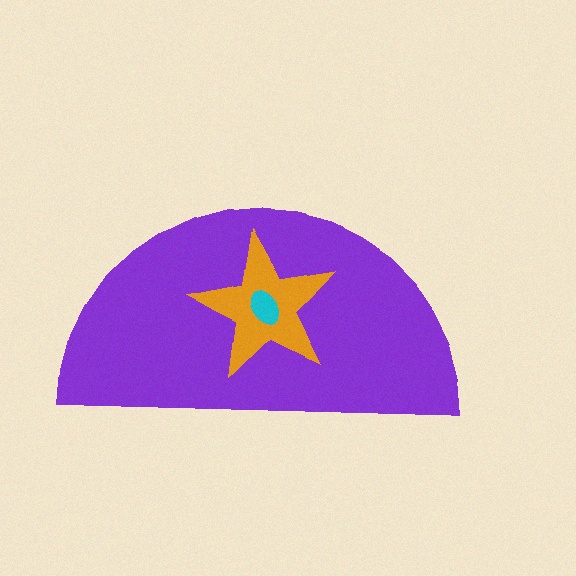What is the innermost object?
The cyan ellipse.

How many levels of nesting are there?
3.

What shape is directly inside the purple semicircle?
The orange star.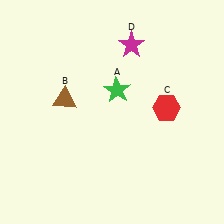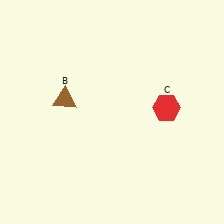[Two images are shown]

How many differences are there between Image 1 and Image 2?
There are 2 differences between the two images.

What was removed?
The magenta star (D), the green star (A) were removed in Image 2.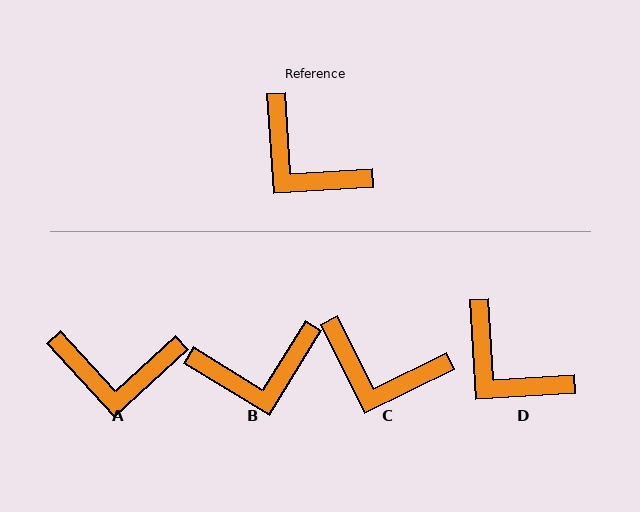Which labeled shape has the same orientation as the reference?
D.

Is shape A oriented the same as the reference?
No, it is off by about 39 degrees.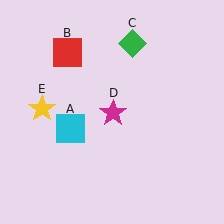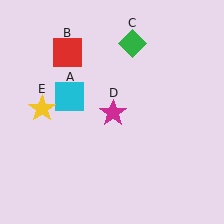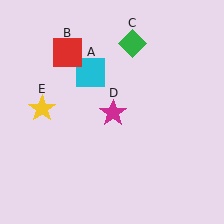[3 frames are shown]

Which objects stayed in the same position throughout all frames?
Red square (object B) and green diamond (object C) and magenta star (object D) and yellow star (object E) remained stationary.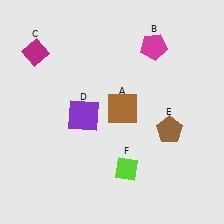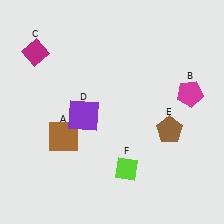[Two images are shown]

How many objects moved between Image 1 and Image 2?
2 objects moved between the two images.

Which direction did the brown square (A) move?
The brown square (A) moved left.